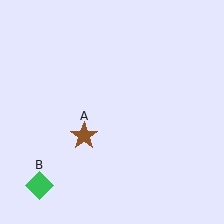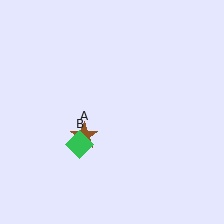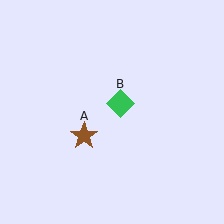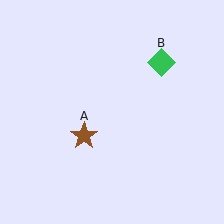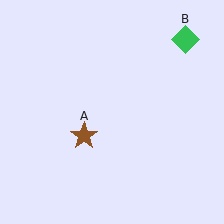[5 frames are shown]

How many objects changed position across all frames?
1 object changed position: green diamond (object B).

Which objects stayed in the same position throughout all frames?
Brown star (object A) remained stationary.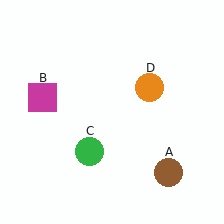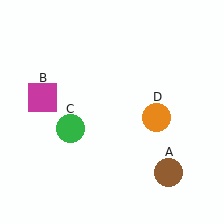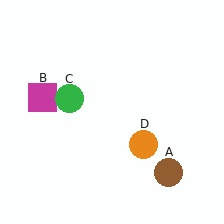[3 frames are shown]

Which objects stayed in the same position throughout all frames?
Brown circle (object A) and magenta square (object B) remained stationary.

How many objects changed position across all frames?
2 objects changed position: green circle (object C), orange circle (object D).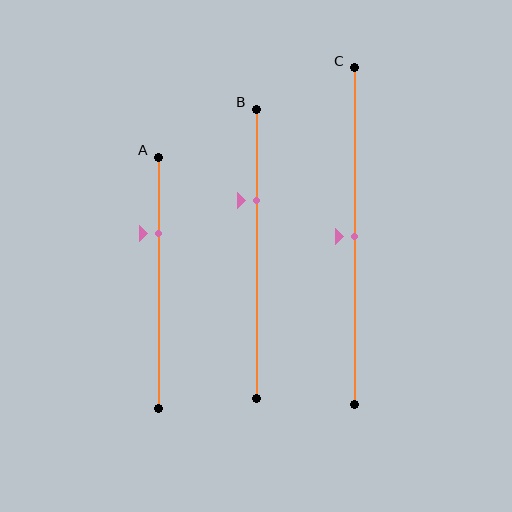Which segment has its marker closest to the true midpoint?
Segment C has its marker closest to the true midpoint.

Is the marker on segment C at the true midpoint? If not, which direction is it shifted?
Yes, the marker on segment C is at the true midpoint.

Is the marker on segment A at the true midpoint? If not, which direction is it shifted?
No, the marker on segment A is shifted upward by about 20% of the segment length.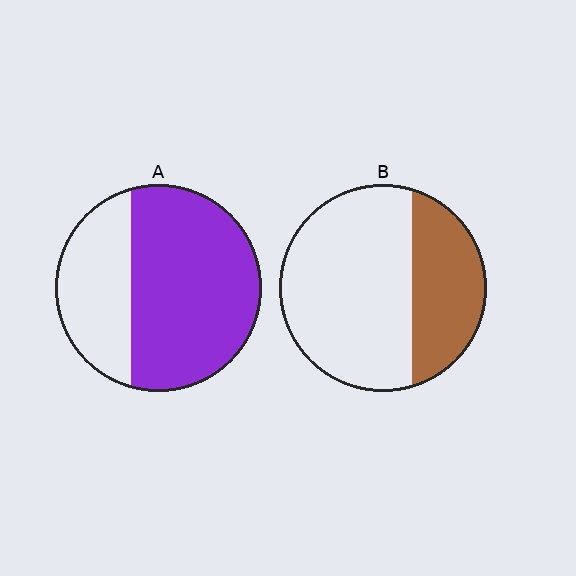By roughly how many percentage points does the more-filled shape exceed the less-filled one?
By roughly 35 percentage points (A over B).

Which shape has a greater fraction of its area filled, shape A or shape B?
Shape A.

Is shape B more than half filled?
No.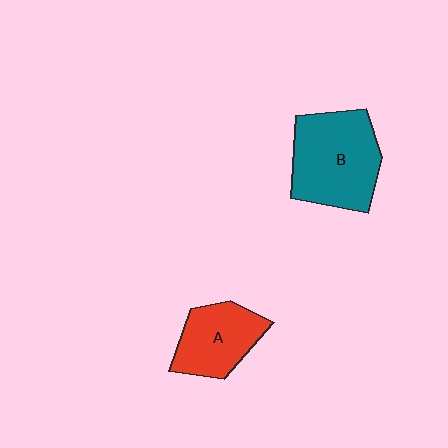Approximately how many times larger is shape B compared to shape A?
Approximately 1.5 times.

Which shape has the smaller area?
Shape A (red).